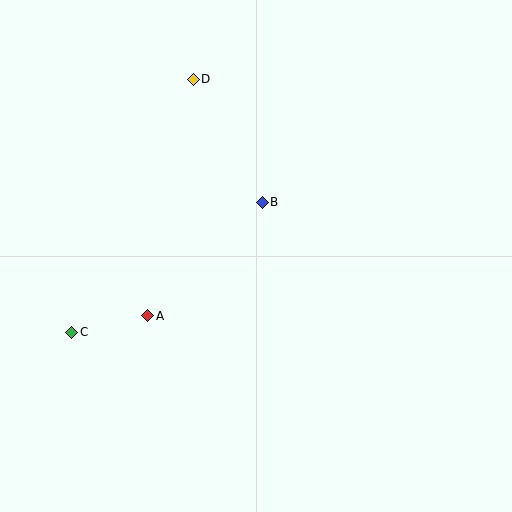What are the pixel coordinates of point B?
Point B is at (262, 202).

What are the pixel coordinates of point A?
Point A is at (148, 316).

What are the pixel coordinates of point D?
Point D is at (193, 79).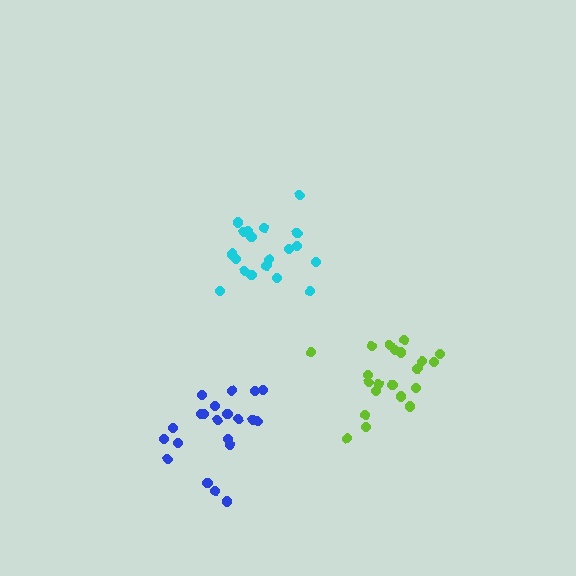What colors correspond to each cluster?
The clusters are colored: cyan, lime, blue.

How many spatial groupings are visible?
There are 3 spatial groupings.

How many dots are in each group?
Group 1: 19 dots, Group 2: 21 dots, Group 3: 21 dots (61 total).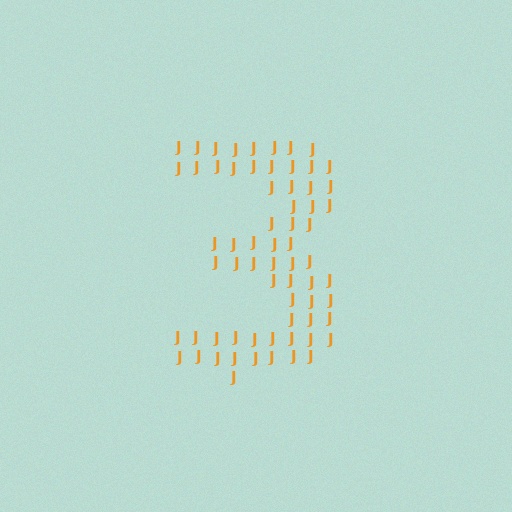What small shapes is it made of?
It is made of small letter J's.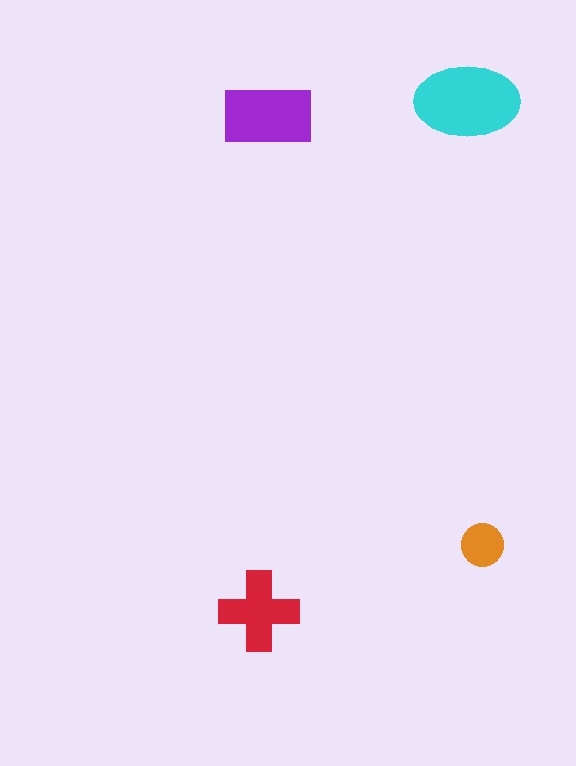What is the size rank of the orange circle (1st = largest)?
4th.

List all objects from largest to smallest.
The cyan ellipse, the purple rectangle, the red cross, the orange circle.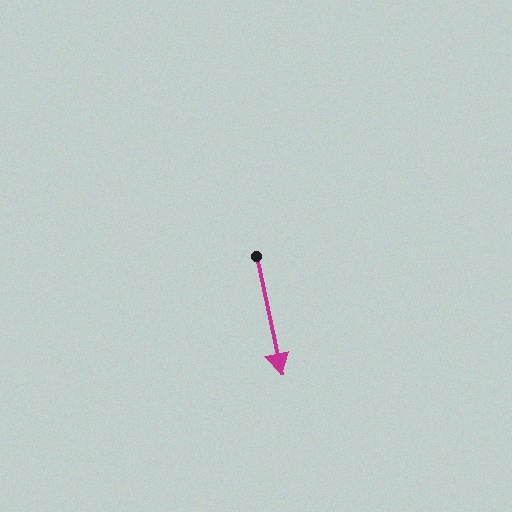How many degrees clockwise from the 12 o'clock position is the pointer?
Approximately 168 degrees.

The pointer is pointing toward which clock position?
Roughly 6 o'clock.